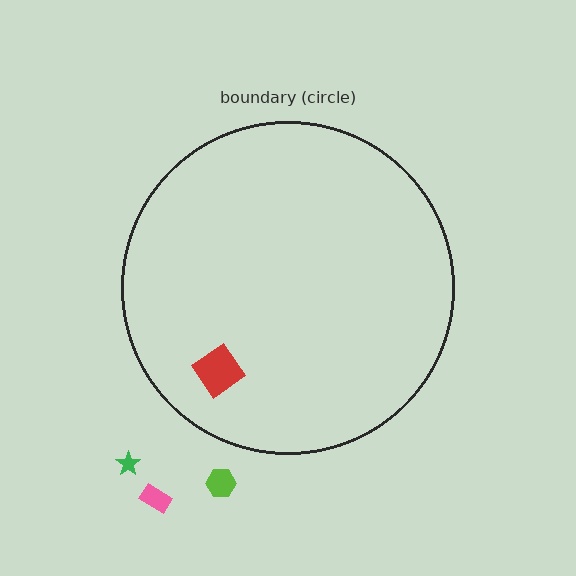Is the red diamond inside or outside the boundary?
Inside.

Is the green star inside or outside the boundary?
Outside.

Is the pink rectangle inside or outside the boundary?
Outside.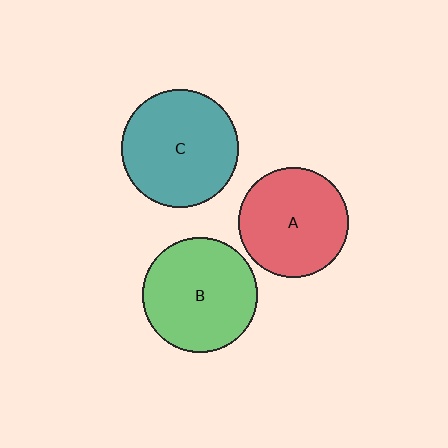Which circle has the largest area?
Circle C (teal).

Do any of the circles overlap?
No, none of the circles overlap.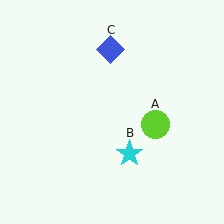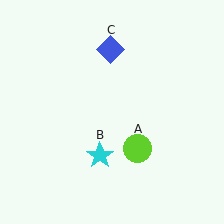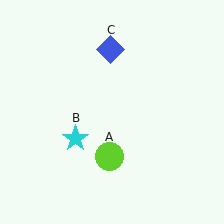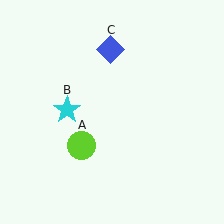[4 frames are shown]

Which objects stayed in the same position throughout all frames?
Blue diamond (object C) remained stationary.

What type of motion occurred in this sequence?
The lime circle (object A), cyan star (object B) rotated clockwise around the center of the scene.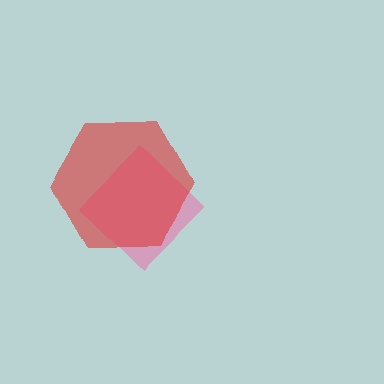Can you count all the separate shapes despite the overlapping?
Yes, there are 2 separate shapes.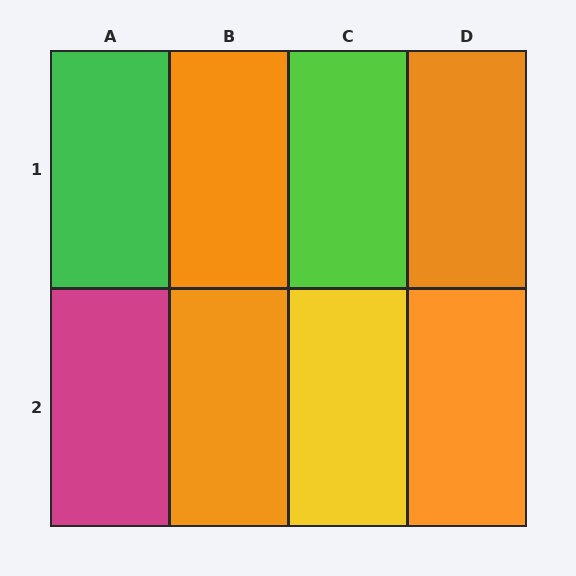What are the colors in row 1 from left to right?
Green, orange, lime, orange.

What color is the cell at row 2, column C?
Yellow.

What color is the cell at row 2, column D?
Orange.